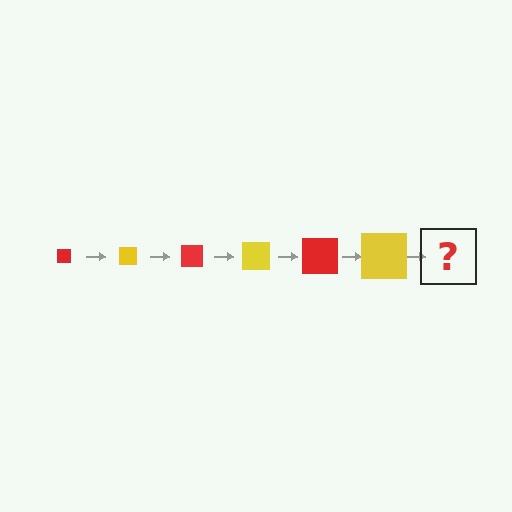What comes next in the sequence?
The next element should be a red square, larger than the previous one.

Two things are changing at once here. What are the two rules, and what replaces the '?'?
The two rules are that the square grows larger each step and the color cycles through red and yellow. The '?' should be a red square, larger than the previous one.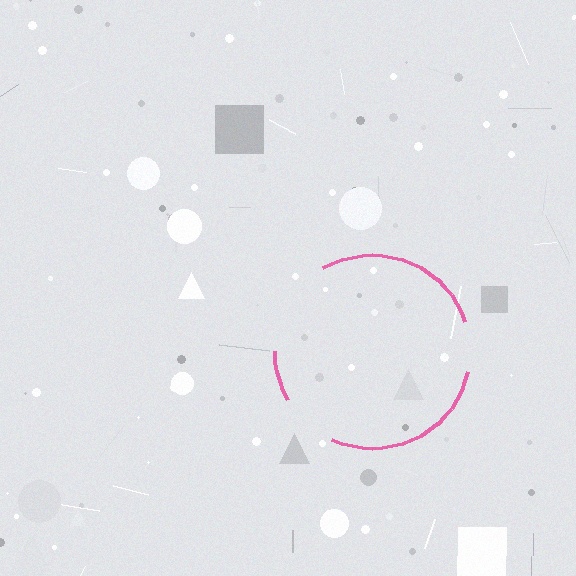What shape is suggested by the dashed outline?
The dashed outline suggests a circle.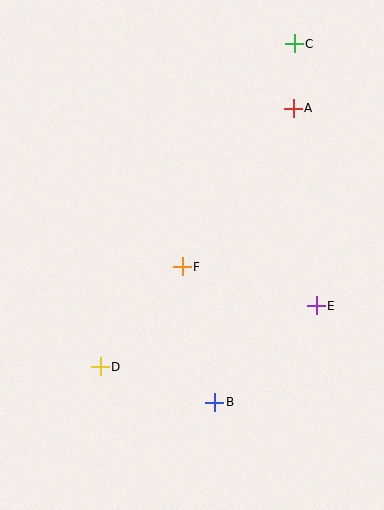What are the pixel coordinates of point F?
Point F is at (182, 267).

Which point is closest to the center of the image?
Point F at (182, 267) is closest to the center.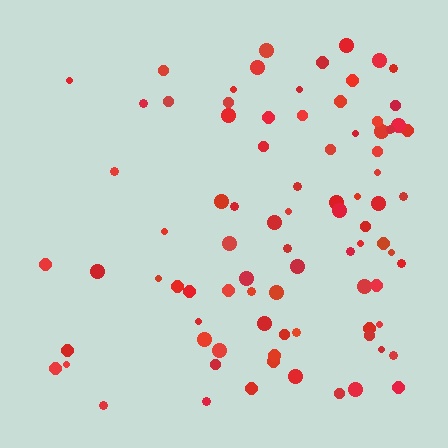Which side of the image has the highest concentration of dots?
The right.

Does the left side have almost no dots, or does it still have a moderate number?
Still a moderate number, just noticeably fewer than the right.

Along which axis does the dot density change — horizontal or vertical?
Horizontal.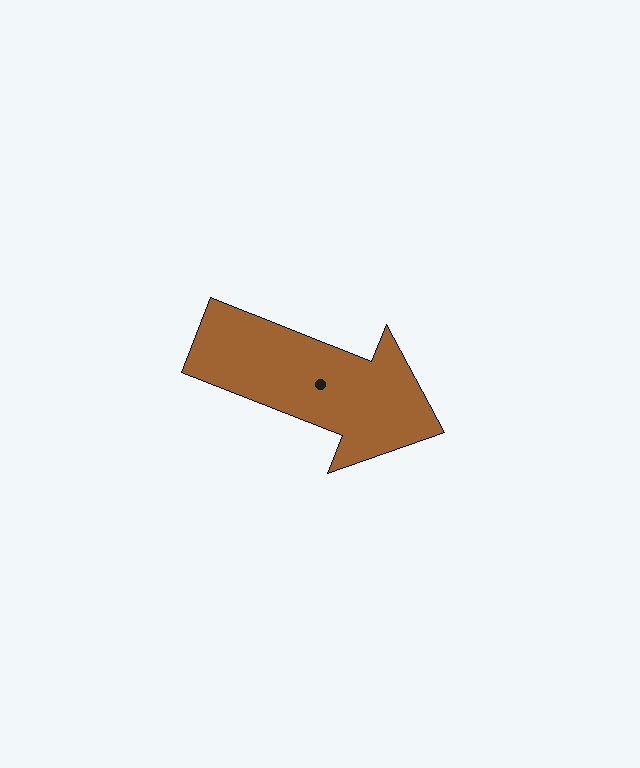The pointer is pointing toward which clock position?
Roughly 4 o'clock.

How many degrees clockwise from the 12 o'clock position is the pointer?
Approximately 112 degrees.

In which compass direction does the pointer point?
East.